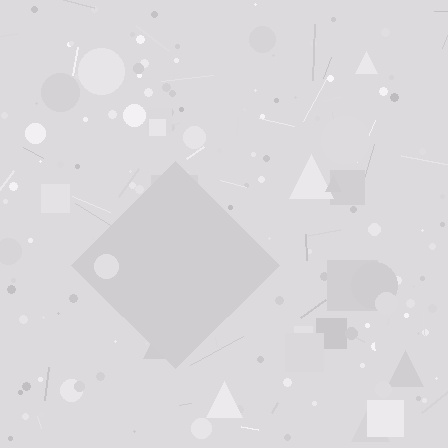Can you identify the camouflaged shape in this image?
The camouflaged shape is a diamond.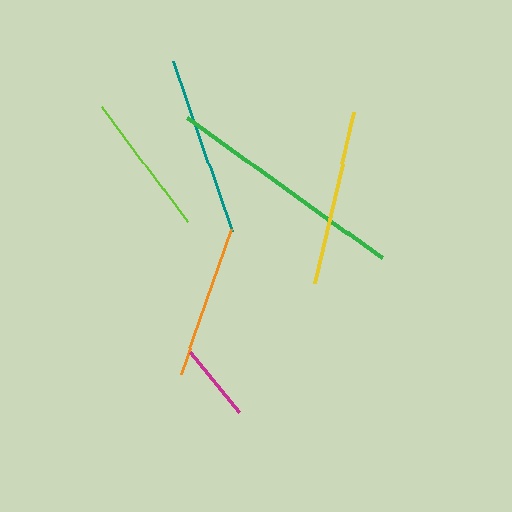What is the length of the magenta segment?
The magenta segment is approximately 78 pixels long.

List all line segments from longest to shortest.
From longest to shortest: green, teal, yellow, orange, lime, magenta.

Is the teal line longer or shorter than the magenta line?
The teal line is longer than the magenta line.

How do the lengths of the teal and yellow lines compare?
The teal and yellow lines are approximately the same length.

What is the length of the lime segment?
The lime segment is approximately 143 pixels long.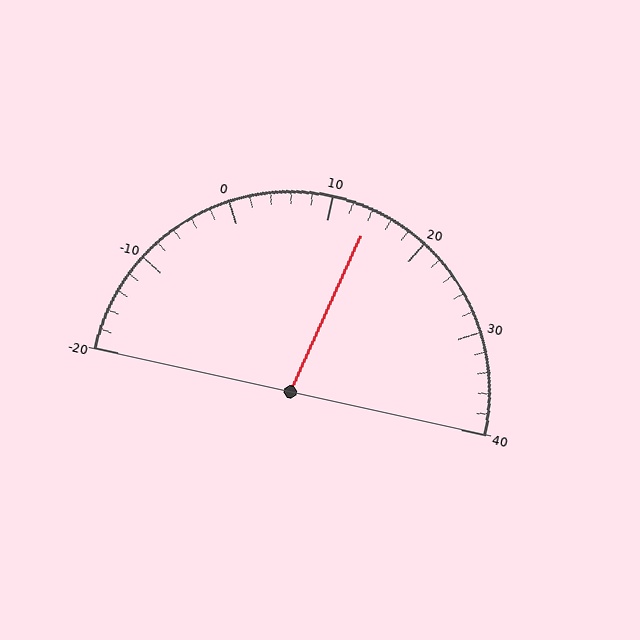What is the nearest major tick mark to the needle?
The nearest major tick mark is 10.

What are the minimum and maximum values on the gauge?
The gauge ranges from -20 to 40.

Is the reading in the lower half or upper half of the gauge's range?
The reading is in the upper half of the range (-20 to 40).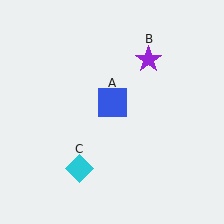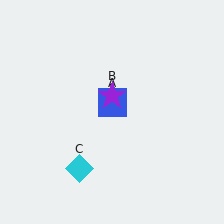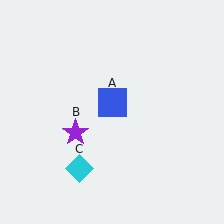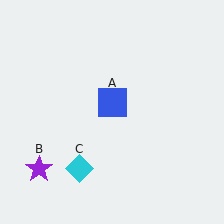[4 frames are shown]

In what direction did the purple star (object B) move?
The purple star (object B) moved down and to the left.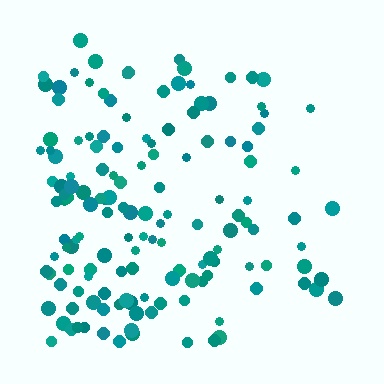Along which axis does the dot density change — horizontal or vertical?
Horizontal.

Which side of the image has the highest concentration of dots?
The left.